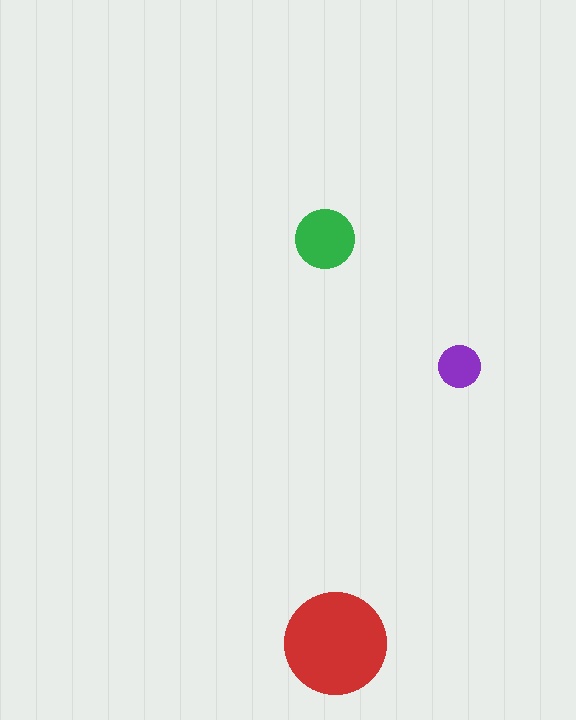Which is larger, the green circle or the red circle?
The red one.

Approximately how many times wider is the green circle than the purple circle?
About 1.5 times wider.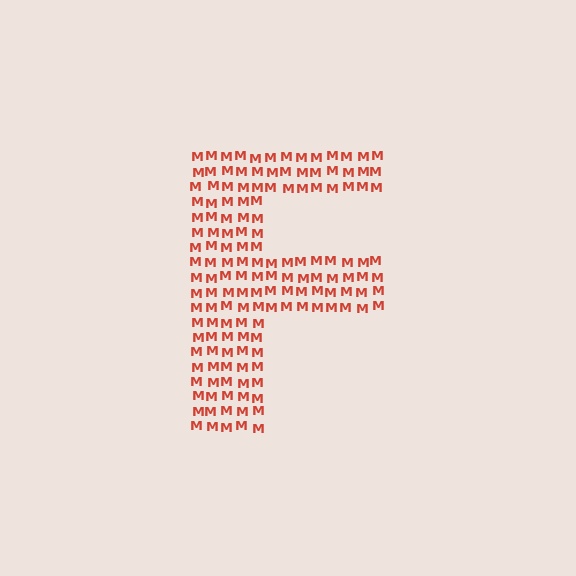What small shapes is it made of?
It is made of small letter M's.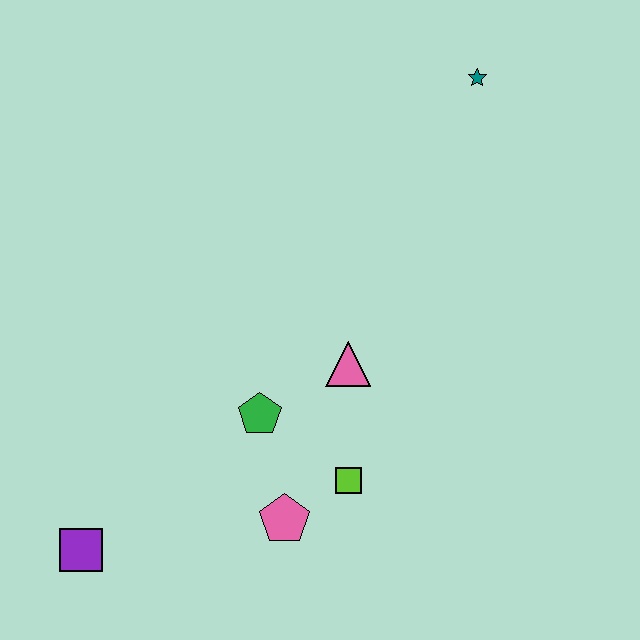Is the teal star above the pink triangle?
Yes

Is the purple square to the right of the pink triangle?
No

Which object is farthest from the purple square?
The teal star is farthest from the purple square.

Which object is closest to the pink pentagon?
The lime square is closest to the pink pentagon.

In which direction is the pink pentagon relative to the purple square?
The pink pentagon is to the right of the purple square.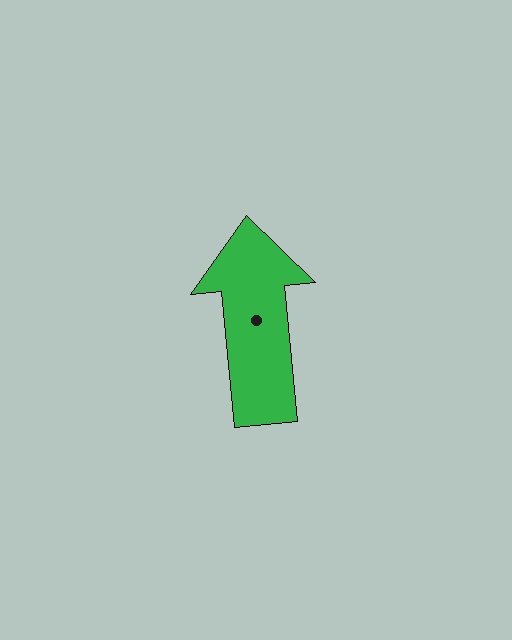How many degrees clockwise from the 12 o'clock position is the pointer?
Approximately 355 degrees.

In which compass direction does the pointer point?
North.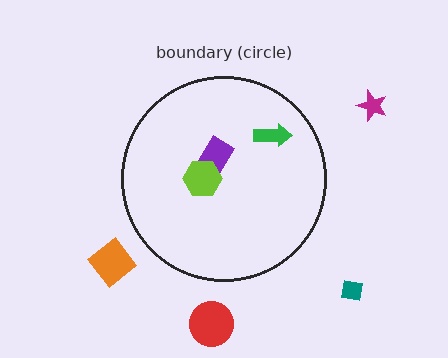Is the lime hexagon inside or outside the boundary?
Inside.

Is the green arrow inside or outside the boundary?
Inside.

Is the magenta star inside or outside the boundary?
Outside.